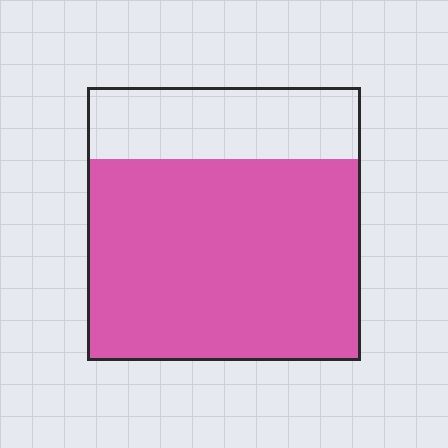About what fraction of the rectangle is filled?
About three quarters (3/4).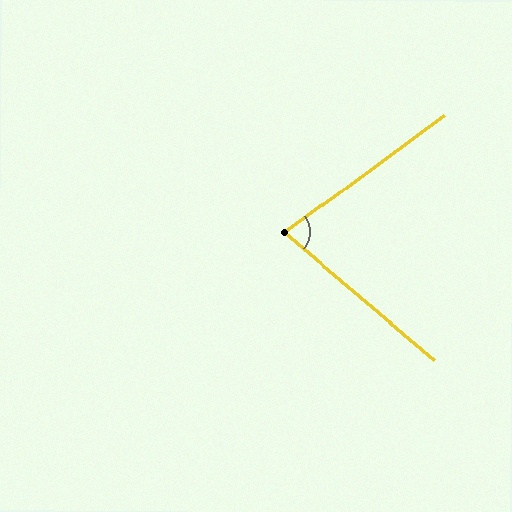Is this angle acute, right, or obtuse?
It is acute.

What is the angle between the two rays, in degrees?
Approximately 77 degrees.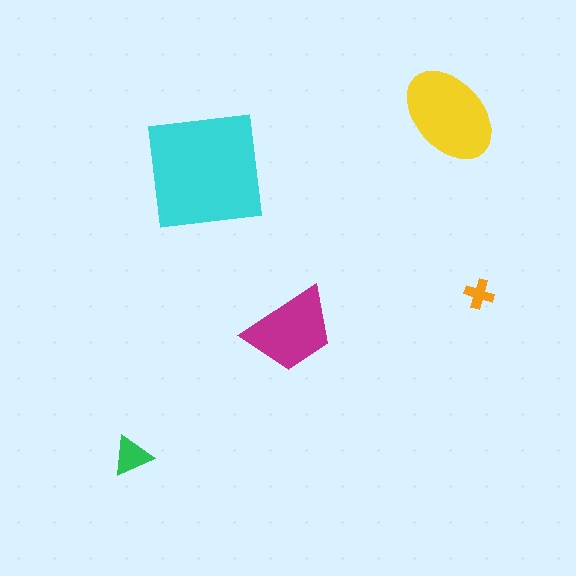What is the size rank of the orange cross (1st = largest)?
5th.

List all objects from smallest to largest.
The orange cross, the green triangle, the magenta trapezoid, the yellow ellipse, the cyan square.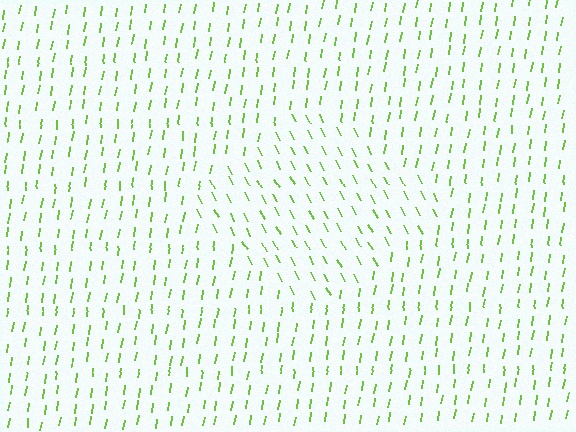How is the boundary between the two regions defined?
The boundary is defined purely by a change in line orientation (approximately 37 degrees difference). All lines are the same color and thickness.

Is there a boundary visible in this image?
Yes, there is a texture boundary formed by a change in line orientation.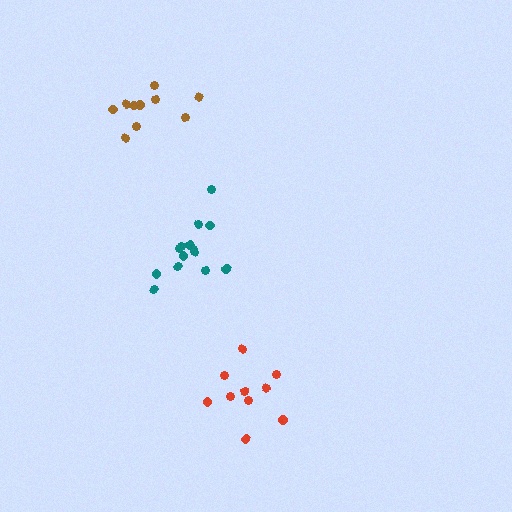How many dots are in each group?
Group 1: 10 dots, Group 2: 14 dots, Group 3: 10 dots (34 total).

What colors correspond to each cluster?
The clusters are colored: red, teal, brown.